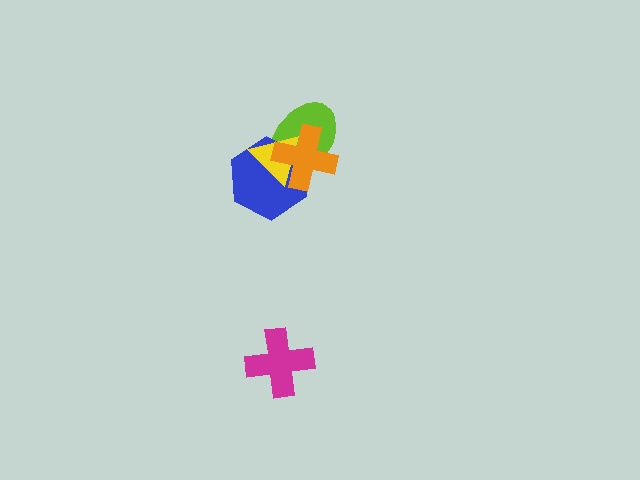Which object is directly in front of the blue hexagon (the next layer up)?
The yellow triangle is directly in front of the blue hexagon.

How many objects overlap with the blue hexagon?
3 objects overlap with the blue hexagon.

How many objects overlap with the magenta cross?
0 objects overlap with the magenta cross.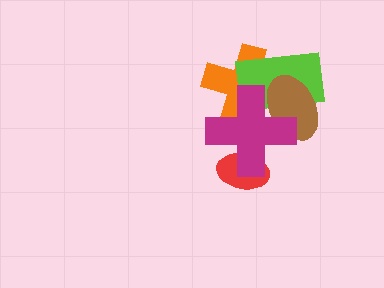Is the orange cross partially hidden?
Yes, it is partially covered by another shape.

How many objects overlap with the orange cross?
3 objects overlap with the orange cross.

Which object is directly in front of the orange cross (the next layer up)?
The lime rectangle is directly in front of the orange cross.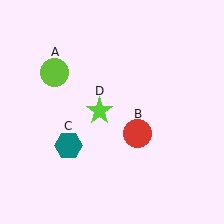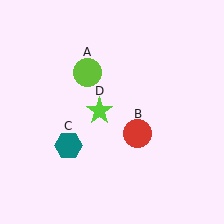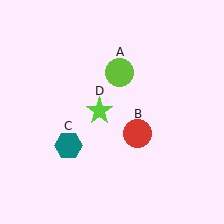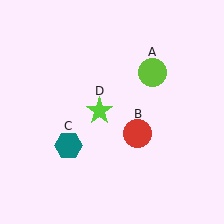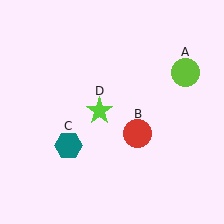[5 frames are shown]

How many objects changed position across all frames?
1 object changed position: lime circle (object A).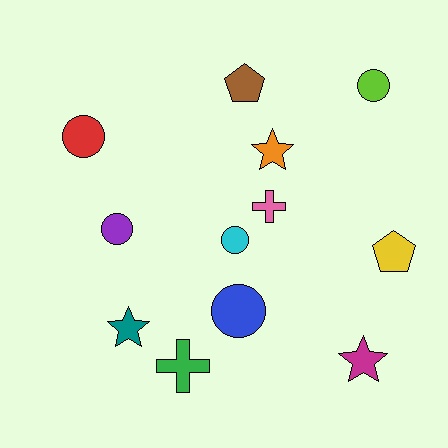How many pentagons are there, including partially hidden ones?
There are 2 pentagons.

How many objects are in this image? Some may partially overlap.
There are 12 objects.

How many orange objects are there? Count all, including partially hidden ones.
There is 1 orange object.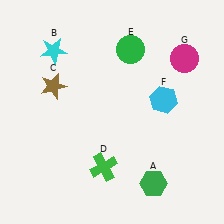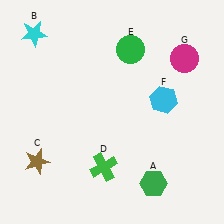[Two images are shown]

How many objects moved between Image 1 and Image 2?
2 objects moved between the two images.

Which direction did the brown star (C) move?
The brown star (C) moved down.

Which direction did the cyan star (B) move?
The cyan star (B) moved left.